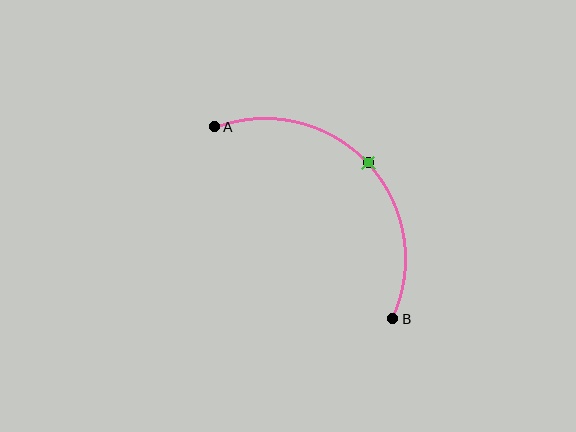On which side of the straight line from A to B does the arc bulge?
The arc bulges above and to the right of the straight line connecting A and B.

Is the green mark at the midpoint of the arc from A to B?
Yes. The green mark lies on the arc at equal arc-length from both A and B — it is the arc midpoint.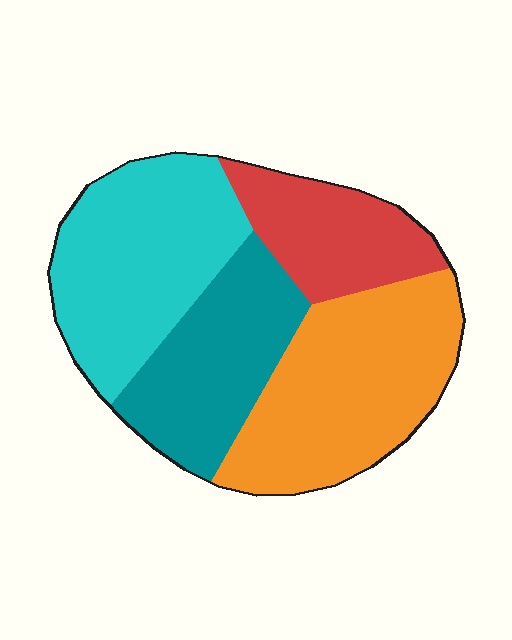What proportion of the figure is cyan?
Cyan covers roughly 30% of the figure.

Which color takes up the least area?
Red, at roughly 15%.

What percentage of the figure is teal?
Teal covers 22% of the figure.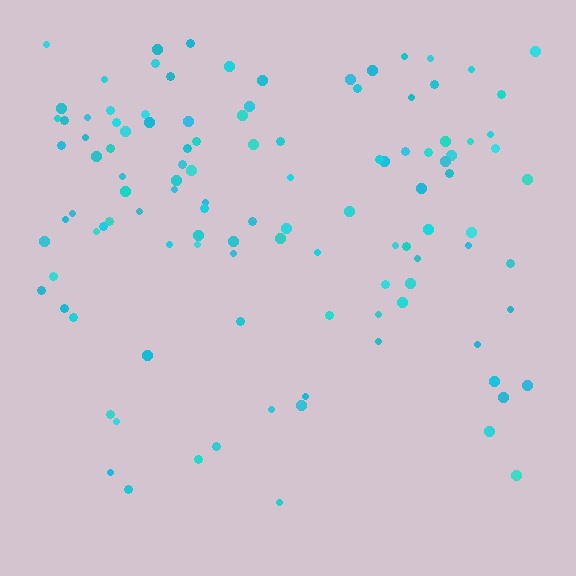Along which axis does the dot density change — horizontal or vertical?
Vertical.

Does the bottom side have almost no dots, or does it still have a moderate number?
Still a moderate number, just noticeably fewer than the top.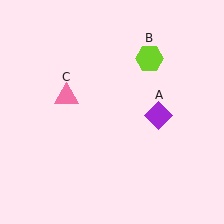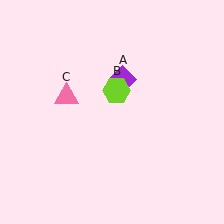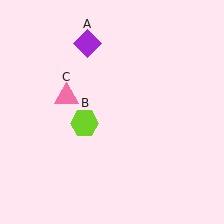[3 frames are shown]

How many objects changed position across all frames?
2 objects changed position: purple diamond (object A), lime hexagon (object B).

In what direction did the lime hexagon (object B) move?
The lime hexagon (object B) moved down and to the left.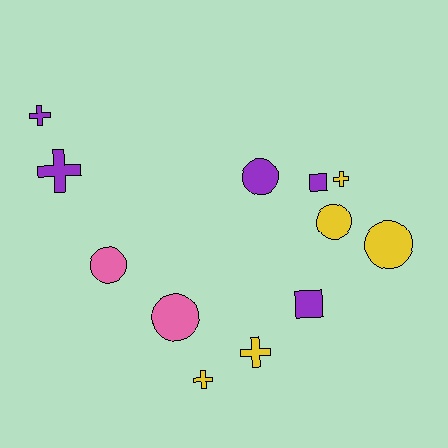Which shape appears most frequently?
Circle, with 5 objects.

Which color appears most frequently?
Yellow, with 5 objects.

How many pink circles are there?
There are 2 pink circles.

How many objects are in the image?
There are 12 objects.